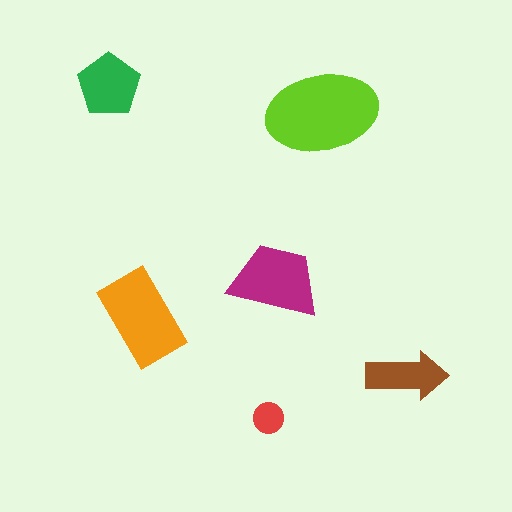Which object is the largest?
The lime ellipse.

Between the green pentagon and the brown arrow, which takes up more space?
The green pentagon.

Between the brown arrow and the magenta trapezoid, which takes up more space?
The magenta trapezoid.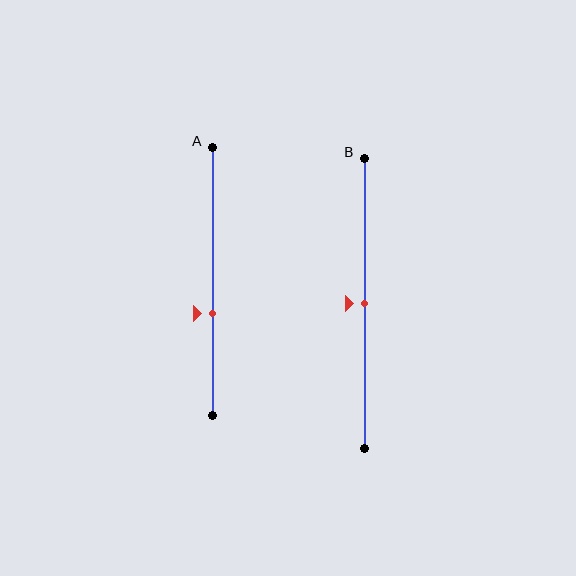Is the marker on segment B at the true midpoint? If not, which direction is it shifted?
Yes, the marker on segment B is at the true midpoint.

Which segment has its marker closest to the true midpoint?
Segment B has its marker closest to the true midpoint.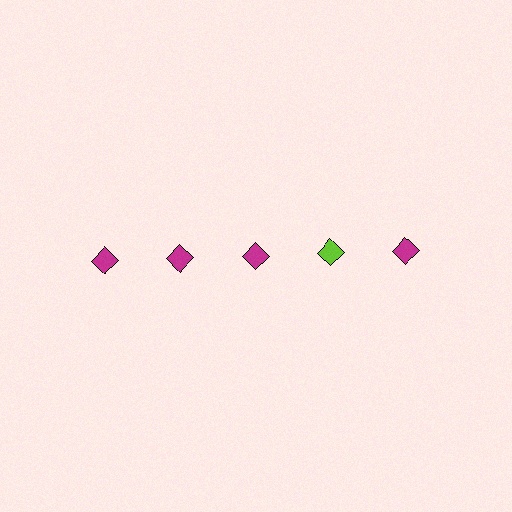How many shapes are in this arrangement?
There are 5 shapes arranged in a grid pattern.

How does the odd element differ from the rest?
It has a different color: lime instead of magenta.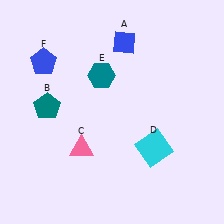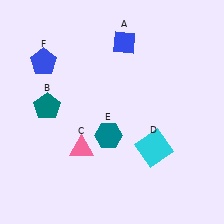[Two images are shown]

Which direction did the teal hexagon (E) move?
The teal hexagon (E) moved down.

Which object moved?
The teal hexagon (E) moved down.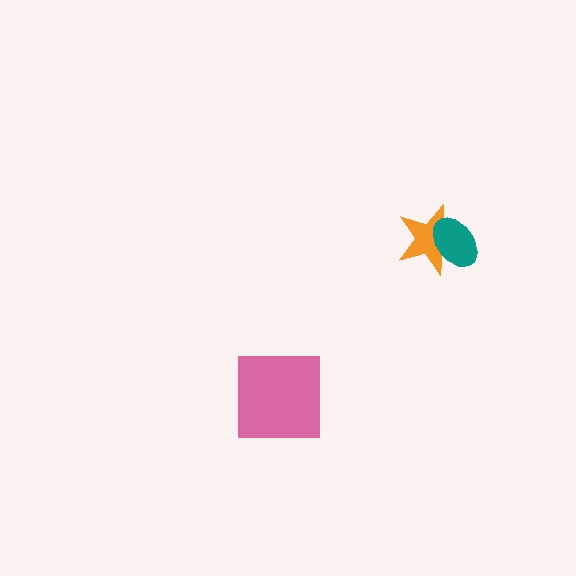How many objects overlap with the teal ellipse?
1 object overlaps with the teal ellipse.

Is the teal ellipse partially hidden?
No, no other shape covers it.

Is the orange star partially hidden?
Yes, it is partially covered by another shape.